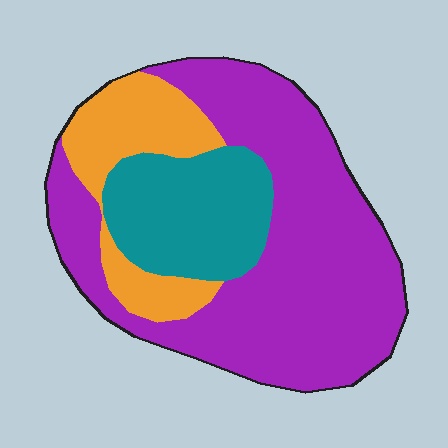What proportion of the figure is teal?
Teal takes up less than a quarter of the figure.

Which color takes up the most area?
Purple, at roughly 60%.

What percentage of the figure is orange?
Orange takes up less than a quarter of the figure.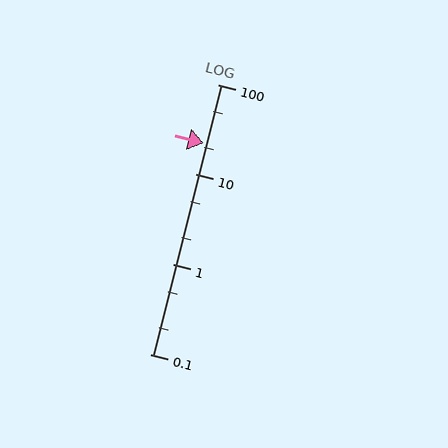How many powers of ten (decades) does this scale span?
The scale spans 3 decades, from 0.1 to 100.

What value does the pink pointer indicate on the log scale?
The pointer indicates approximately 22.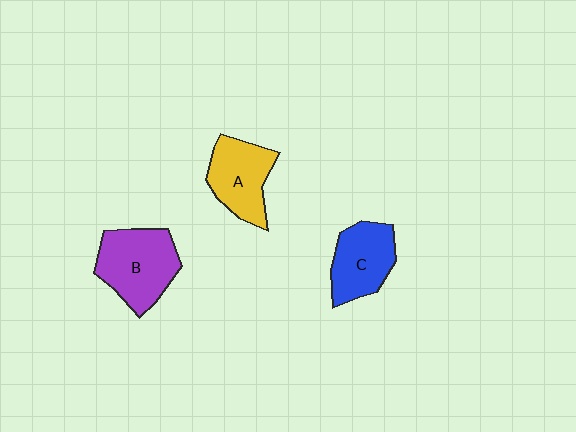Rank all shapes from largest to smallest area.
From largest to smallest: B (purple), A (yellow), C (blue).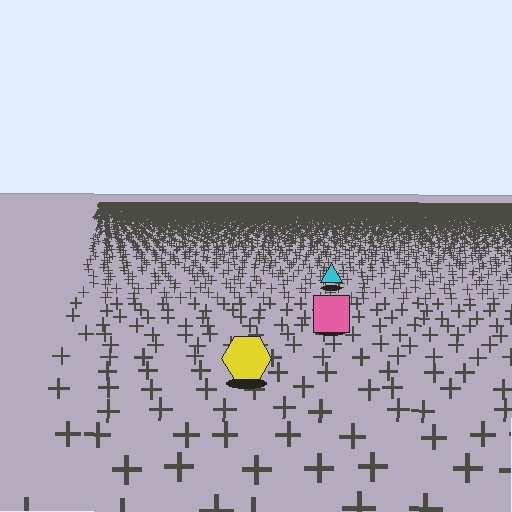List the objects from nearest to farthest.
From nearest to farthest: the yellow hexagon, the pink square, the cyan triangle.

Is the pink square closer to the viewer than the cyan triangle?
Yes. The pink square is closer — you can tell from the texture gradient: the ground texture is coarser near it.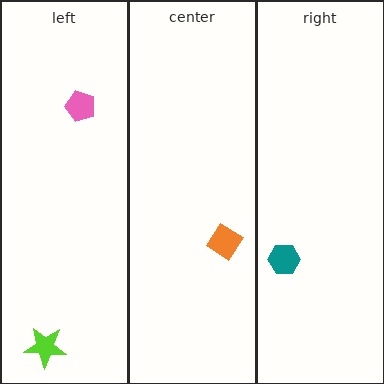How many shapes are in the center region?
1.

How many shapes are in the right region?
1.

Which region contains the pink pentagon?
The left region.